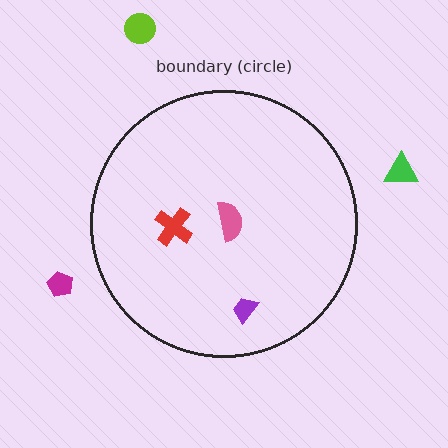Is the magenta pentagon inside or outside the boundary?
Outside.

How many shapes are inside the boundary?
3 inside, 3 outside.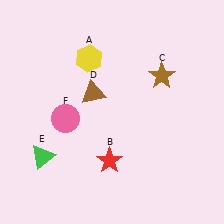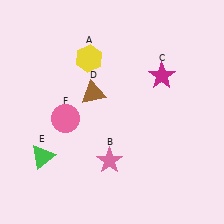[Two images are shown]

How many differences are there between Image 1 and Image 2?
There are 2 differences between the two images.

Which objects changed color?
B changed from red to pink. C changed from brown to magenta.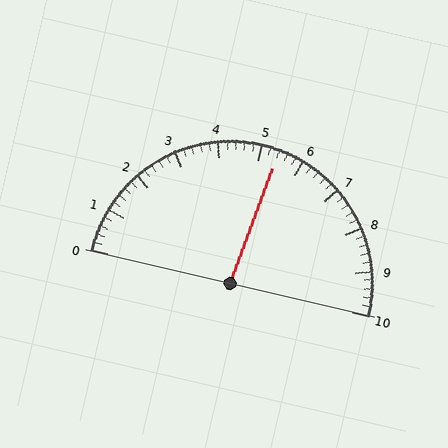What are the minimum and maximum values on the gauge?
The gauge ranges from 0 to 10.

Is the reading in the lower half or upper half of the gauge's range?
The reading is in the upper half of the range (0 to 10).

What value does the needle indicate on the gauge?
The needle indicates approximately 5.4.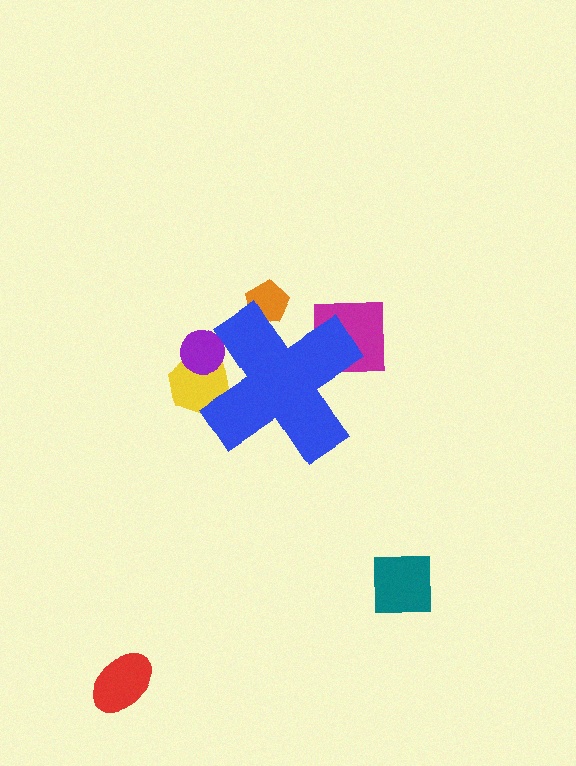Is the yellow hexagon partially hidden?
Yes, the yellow hexagon is partially hidden behind the blue cross.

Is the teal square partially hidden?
No, the teal square is fully visible.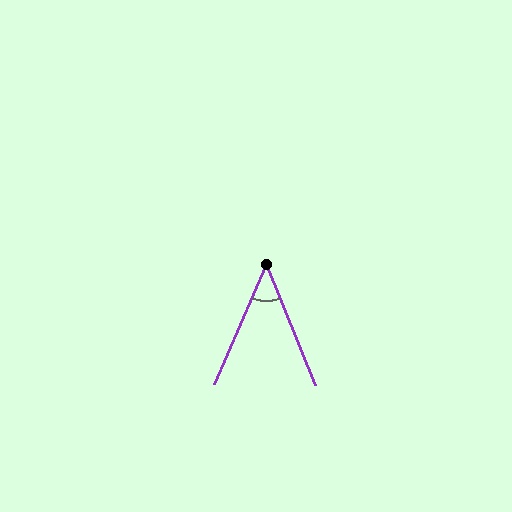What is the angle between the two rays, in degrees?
Approximately 45 degrees.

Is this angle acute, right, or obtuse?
It is acute.